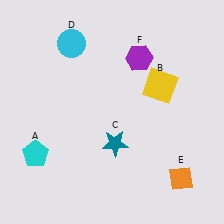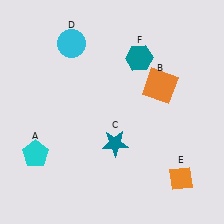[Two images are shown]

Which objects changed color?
B changed from yellow to orange. F changed from purple to teal.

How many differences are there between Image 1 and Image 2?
There are 2 differences between the two images.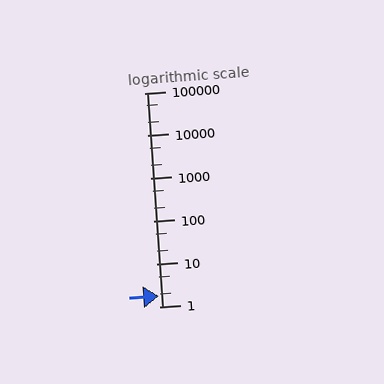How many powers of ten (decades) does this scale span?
The scale spans 5 decades, from 1 to 100000.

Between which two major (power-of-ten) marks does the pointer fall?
The pointer is between 1 and 10.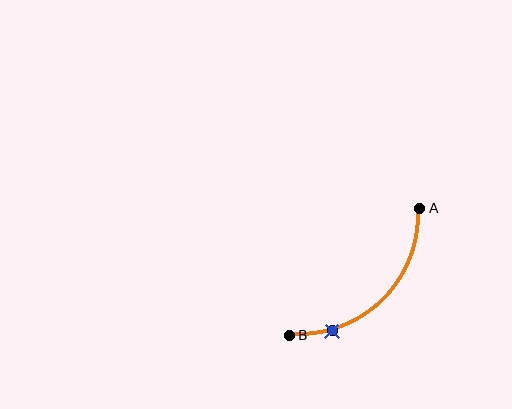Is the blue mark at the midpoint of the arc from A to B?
No. The blue mark lies on the arc but is closer to endpoint B. The arc midpoint would be at the point on the curve equidistant along the arc from both A and B.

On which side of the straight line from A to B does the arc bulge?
The arc bulges below and to the right of the straight line connecting A and B.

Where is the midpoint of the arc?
The arc midpoint is the point on the curve farthest from the straight line joining A and B. It sits below and to the right of that line.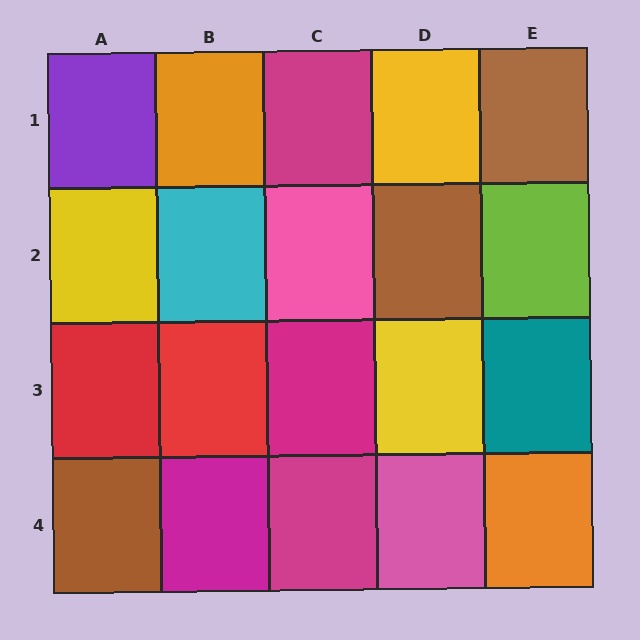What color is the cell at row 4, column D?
Pink.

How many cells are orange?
2 cells are orange.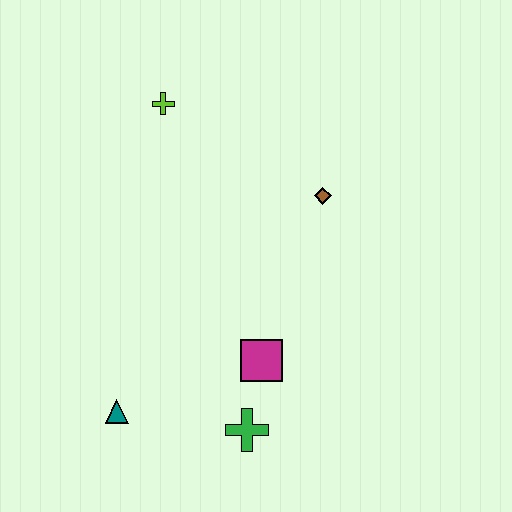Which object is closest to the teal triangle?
The green cross is closest to the teal triangle.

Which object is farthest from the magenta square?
The lime cross is farthest from the magenta square.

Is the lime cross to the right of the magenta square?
No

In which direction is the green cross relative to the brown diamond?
The green cross is below the brown diamond.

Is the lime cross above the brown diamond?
Yes